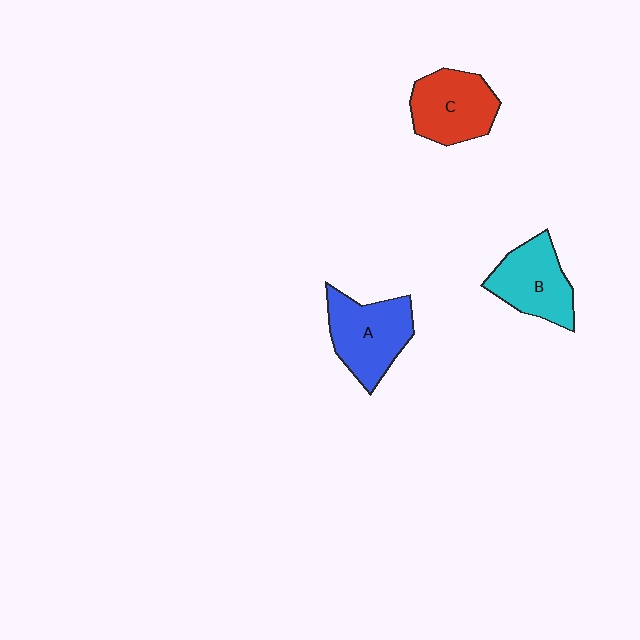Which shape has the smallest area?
Shape B (cyan).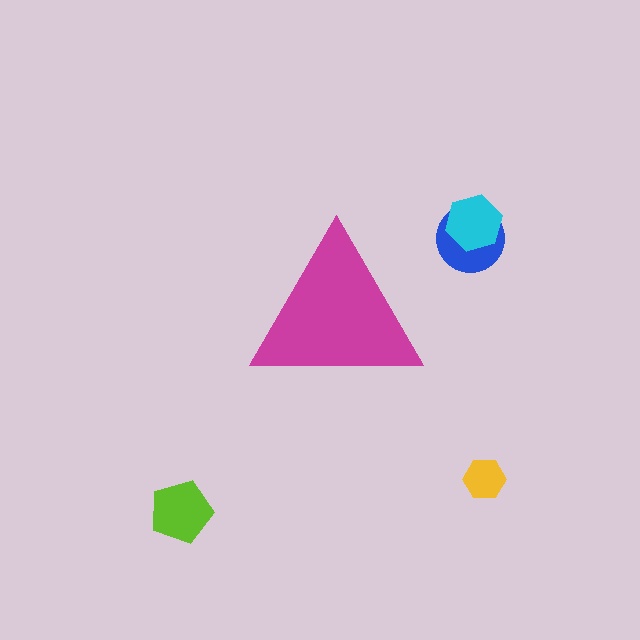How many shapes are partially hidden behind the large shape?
0 shapes are partially hidden.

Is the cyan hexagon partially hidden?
No, the cyan hexagon is fully visible.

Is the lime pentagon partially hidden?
No, the lime pentagon is fully visible.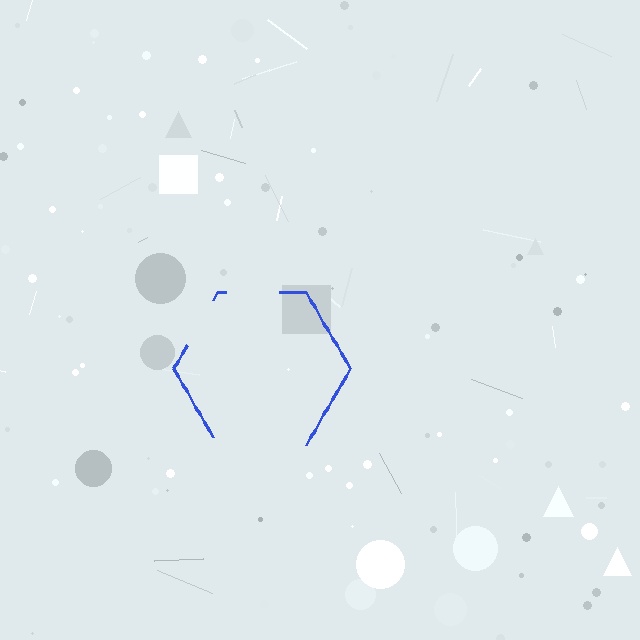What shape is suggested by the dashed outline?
The dashed outline suggests a hexagon.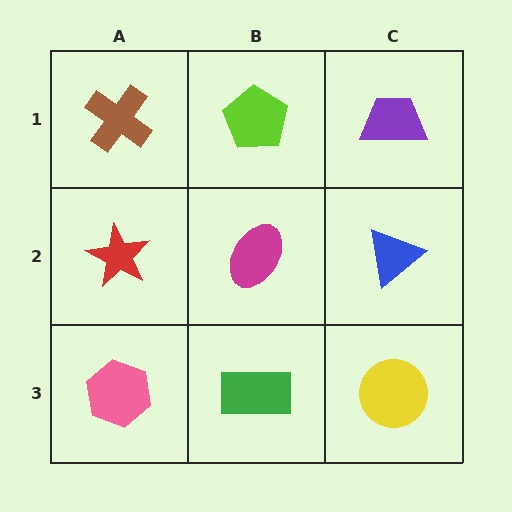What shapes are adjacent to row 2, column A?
A brown cross (row 1, column A), a pink hexagon (row 3, column A), a magenta ellipse (row 2, column B).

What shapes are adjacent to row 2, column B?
A lime pentagon (row 1, column B), a green rectangle (row 3, column B), a red star (row 2, column A), a blue triangle (row 2, column C).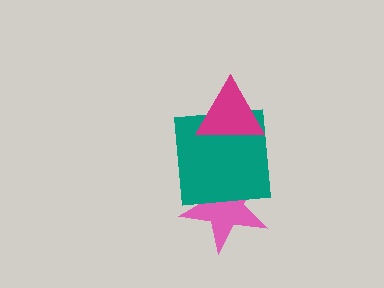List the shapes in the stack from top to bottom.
From top to bottom: the magenta triangle, the teal square, the pink star.